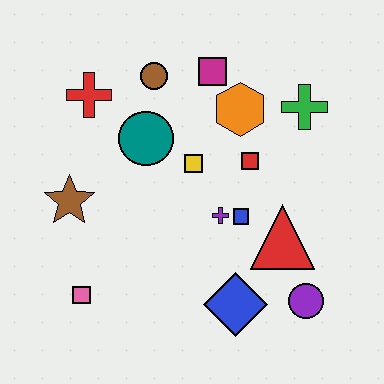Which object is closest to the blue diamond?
The purple circle is closest to the blue diamond.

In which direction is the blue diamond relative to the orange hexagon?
The blue diamond is below the orange hexagon.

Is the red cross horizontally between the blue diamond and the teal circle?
No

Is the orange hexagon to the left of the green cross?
Yes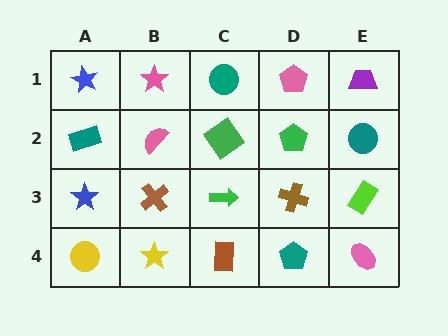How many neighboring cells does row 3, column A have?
3.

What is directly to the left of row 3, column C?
A brown cross.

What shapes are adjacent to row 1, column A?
A teal rectangle (row 2, column A), a pink star (row 1, column B).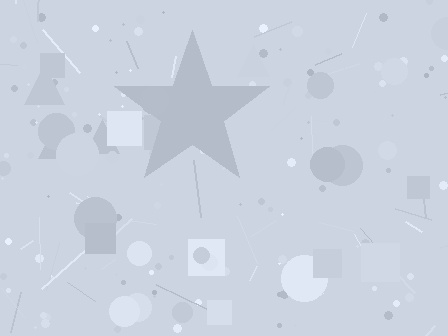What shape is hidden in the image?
A star is hidden in the image.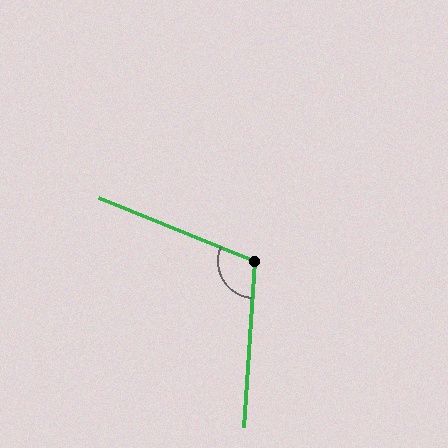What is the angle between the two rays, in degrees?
Approximately 108 degrees.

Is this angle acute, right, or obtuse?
It is obtuse.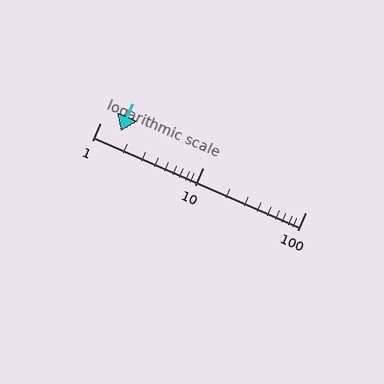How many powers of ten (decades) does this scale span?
The scale spans 2 decades, from 1 to 100.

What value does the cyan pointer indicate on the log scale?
The pointer indicates approximately 1.6.